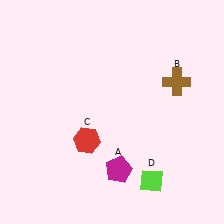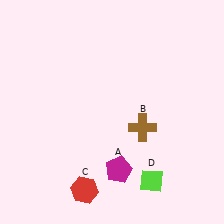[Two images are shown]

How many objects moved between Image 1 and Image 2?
2 objects moved between the two images.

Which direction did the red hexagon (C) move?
The red hexagon (C) moved down.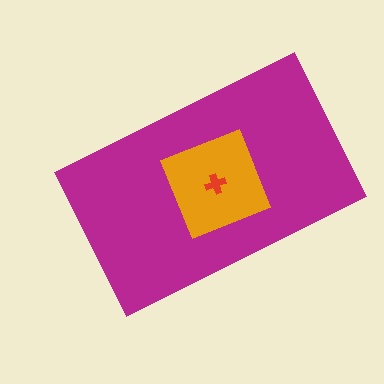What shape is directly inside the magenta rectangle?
The orange square.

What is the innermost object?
The red cross.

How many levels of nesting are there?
3.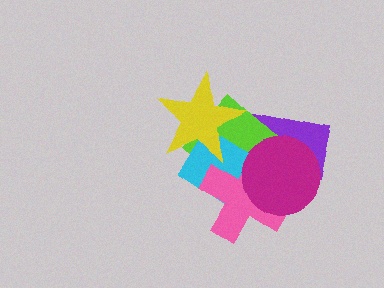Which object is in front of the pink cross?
The magenta circle is in front of the pink cross.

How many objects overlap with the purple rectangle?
3 objects overlap with the purple rectangle.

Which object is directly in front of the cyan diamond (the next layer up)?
The pink cross is directly in front of the cyan diamond.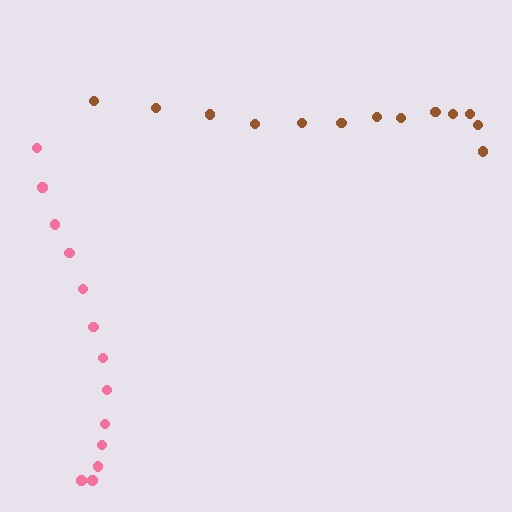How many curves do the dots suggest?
There are 2 distinct paths.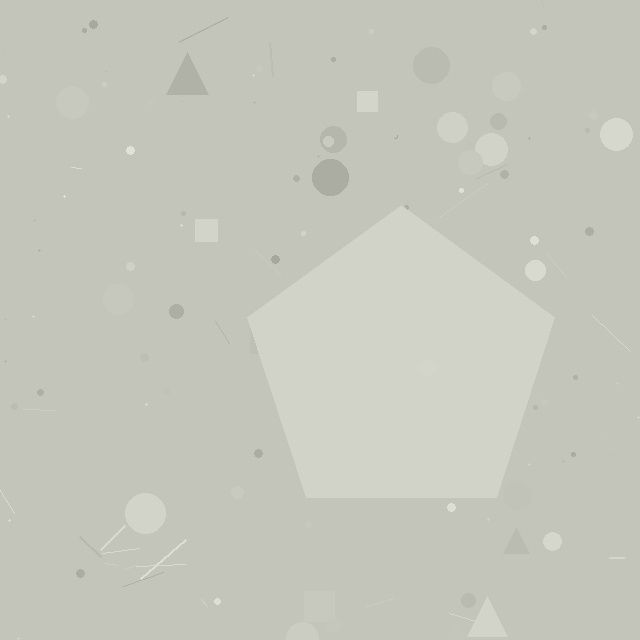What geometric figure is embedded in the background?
A pentagon is embedded in the background.